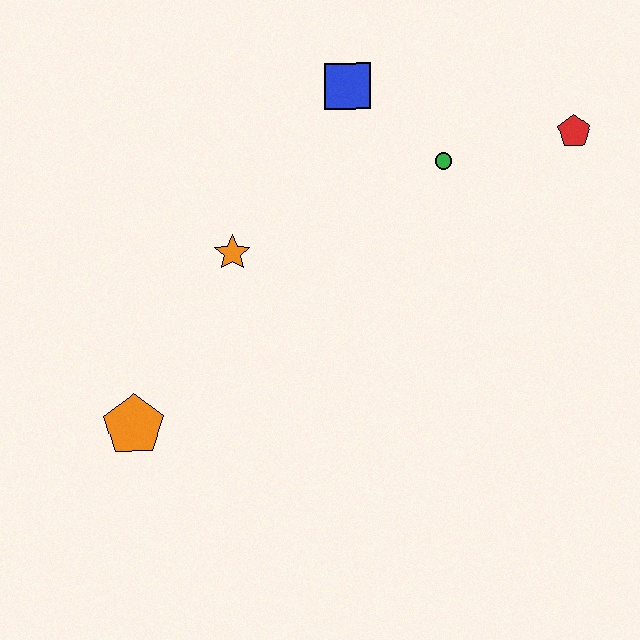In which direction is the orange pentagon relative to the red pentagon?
The orange pentagon is to the left of the red pentagon.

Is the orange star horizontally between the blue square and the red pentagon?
No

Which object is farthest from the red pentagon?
The orange pentagon is farthest from the red pentagon.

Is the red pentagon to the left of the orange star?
No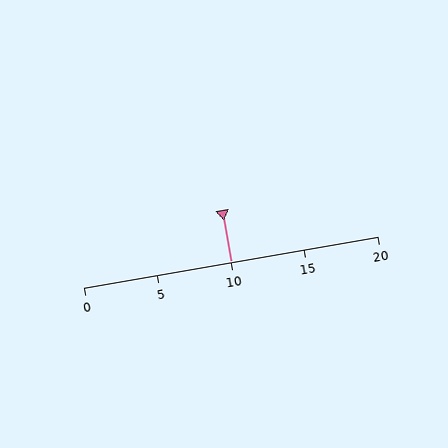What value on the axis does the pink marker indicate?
The marker indicates approximately 10.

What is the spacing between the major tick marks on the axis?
The major ticks are spaced 5 apart.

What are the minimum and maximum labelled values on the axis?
The axis runs from 0 to 20.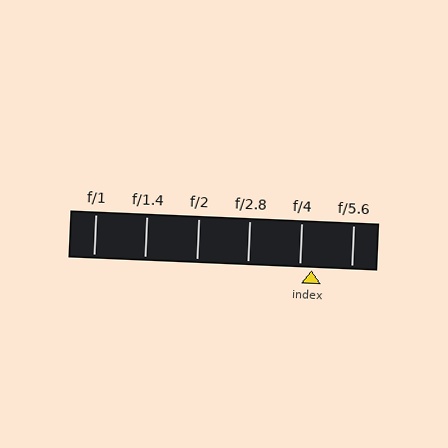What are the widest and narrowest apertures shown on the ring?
The widest aperture shown is f/1 and the narrowest is f/5.6.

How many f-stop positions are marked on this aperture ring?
There are 6 f-stop positions marked.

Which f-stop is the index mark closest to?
The index mark is closest to f/4.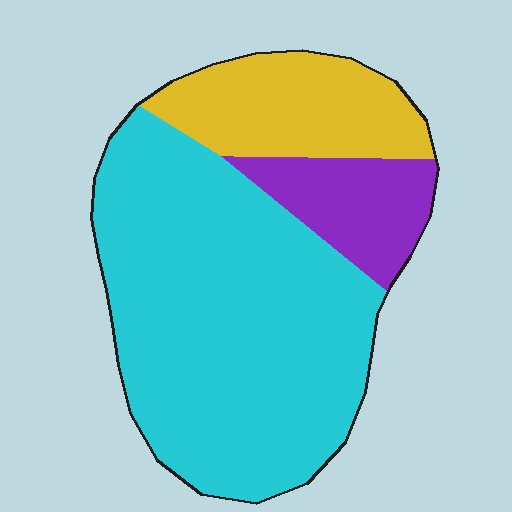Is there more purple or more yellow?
Yellow.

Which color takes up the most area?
Cyan, at roughly 65%.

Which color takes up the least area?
Purple, at roughly 15%.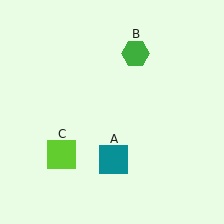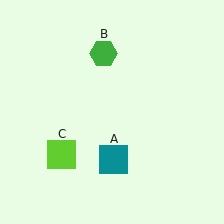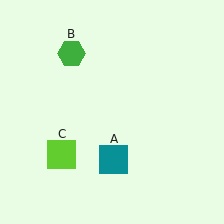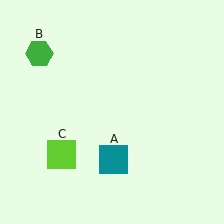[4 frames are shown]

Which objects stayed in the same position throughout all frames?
Teal square (object A) and lime square (object C) remained stationary.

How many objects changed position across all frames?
1 object changed position: green hexagon (object B).